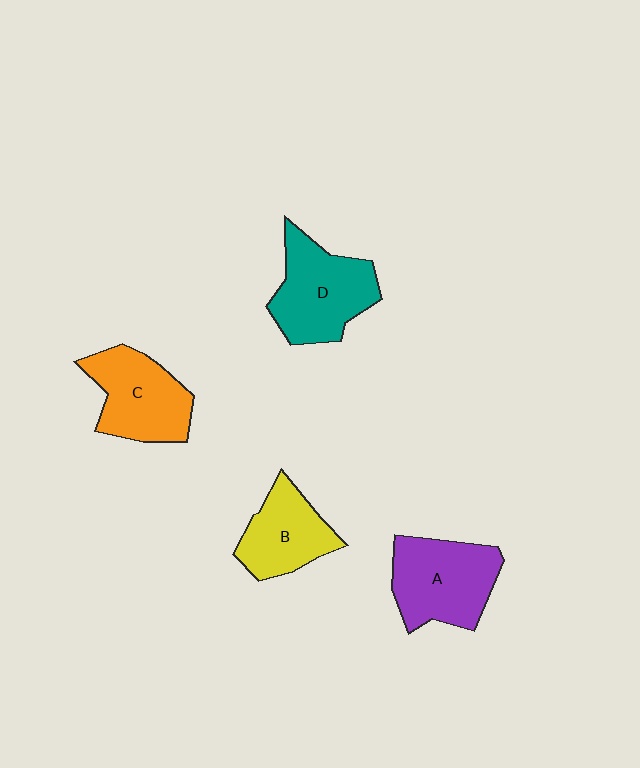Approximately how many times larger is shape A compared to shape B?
Approximately 1.3 times.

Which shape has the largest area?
Shape D (teal).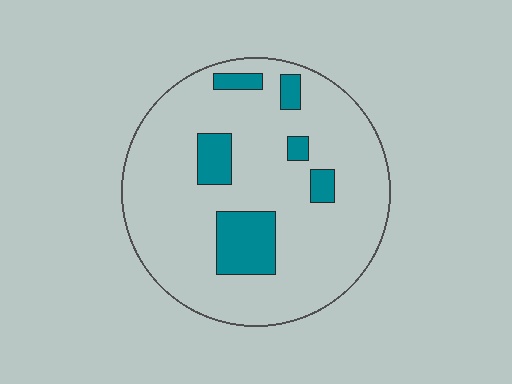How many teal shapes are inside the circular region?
6.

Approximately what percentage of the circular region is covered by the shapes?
Approximately 15%.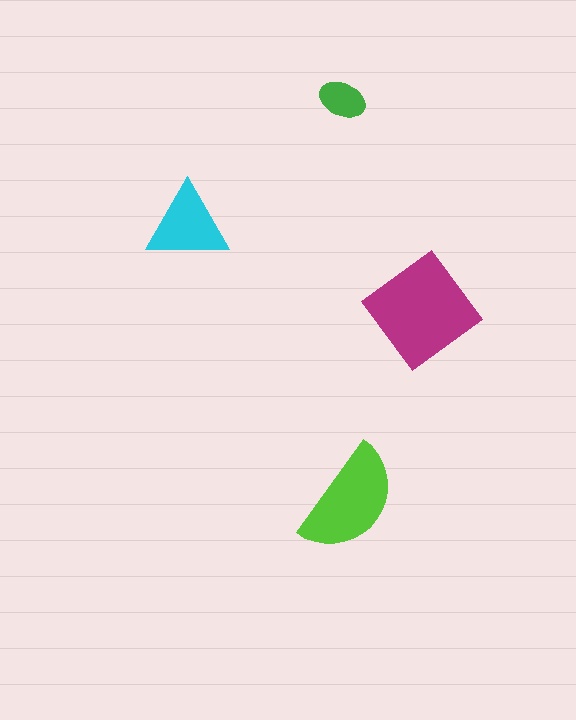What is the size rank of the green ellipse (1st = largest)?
4th.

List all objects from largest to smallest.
The magenta diamond, the lime semicircle, the cyan triangle, the green ellipse.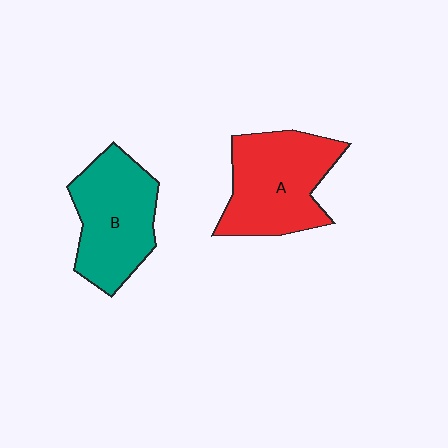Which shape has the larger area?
Shape A (red).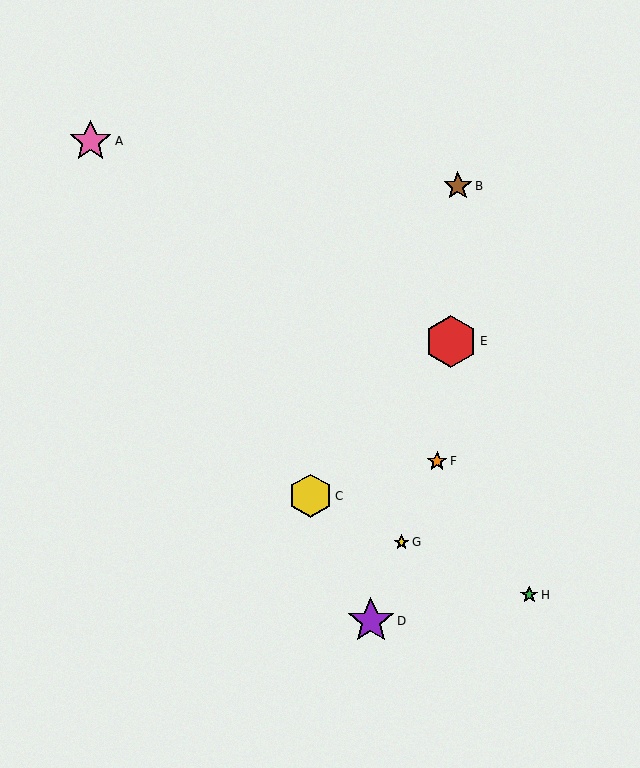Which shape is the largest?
The red hexagon (labeled E) is the largest.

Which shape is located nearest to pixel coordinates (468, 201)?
The brown star (labeled B) at (458, 186) is nearest to that location.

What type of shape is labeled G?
Shape G is a yellow star.